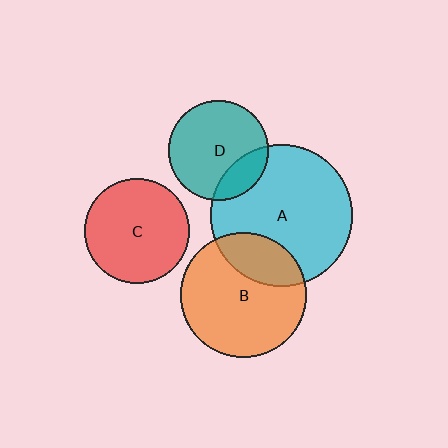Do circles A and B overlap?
Yes.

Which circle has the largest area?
Circle A (cyan).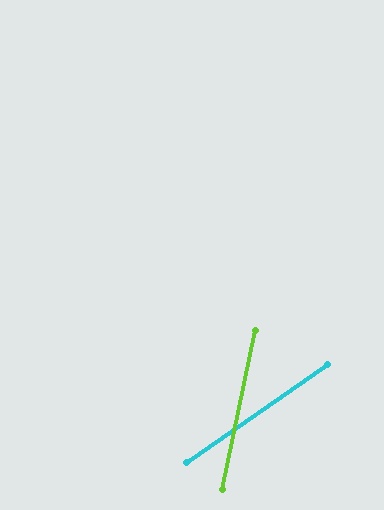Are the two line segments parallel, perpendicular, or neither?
Neither parallel nor perpendicular — they differ by about 44°.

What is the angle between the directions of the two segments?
Approximately 44 degrees.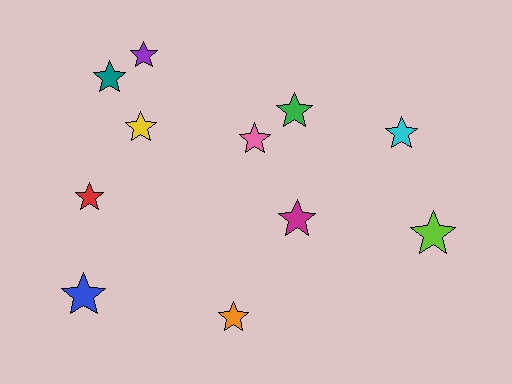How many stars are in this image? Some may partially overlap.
There are 11 stars.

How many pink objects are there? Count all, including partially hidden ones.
There is 1 pink object.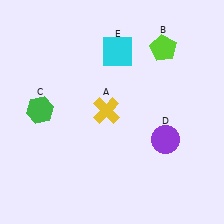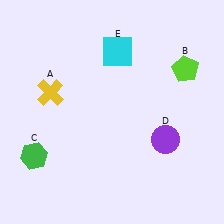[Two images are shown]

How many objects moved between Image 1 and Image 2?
3 objects moved between the two images.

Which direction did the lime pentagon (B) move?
The lime pentagon (B) moved right.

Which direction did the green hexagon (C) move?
The green hexagon (C) moved down.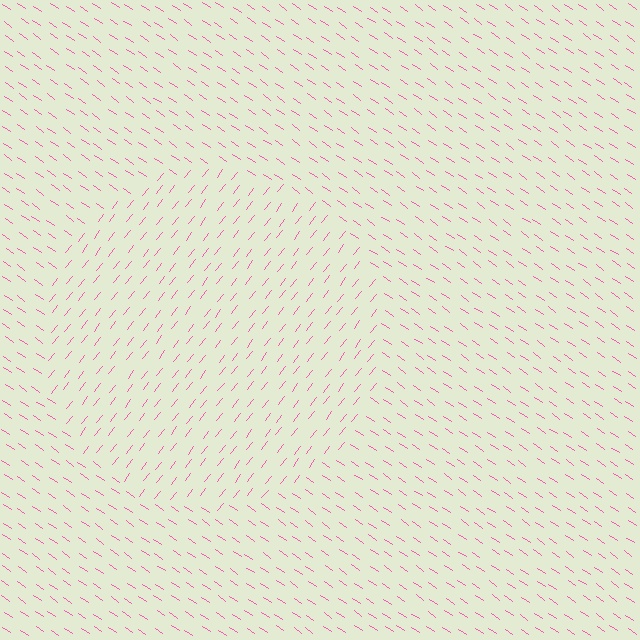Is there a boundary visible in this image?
Yes, there is a texture boundary formed by a change in line orientation.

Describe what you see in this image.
The image is filled with small pink line segments. A circle region in the image has lines oriented differently from the surrounding lines, creating a visible texture boundary.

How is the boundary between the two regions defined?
The boundary is defined purely by a change in line orientation (approximately 86 degrees difference). All lines are the same color and thickness.